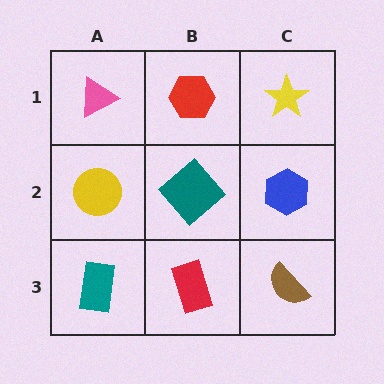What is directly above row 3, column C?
A blue hexagon.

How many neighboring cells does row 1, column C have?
2.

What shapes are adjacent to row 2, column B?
A red hexagon (row 1, column B), a red rectangle (row 3, column B), a yellow circle (row 2, column A), a blue hexagon (row 2, column C).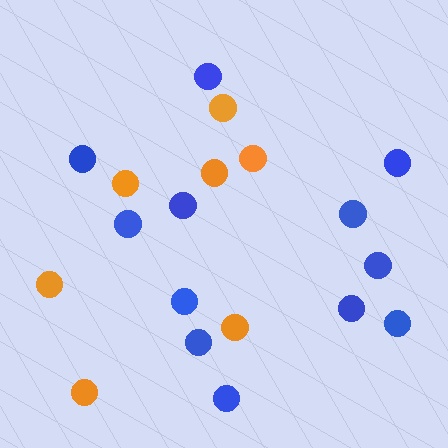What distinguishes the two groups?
There are 2 groups: one group of orange circles (7) and one group of blue circles (12).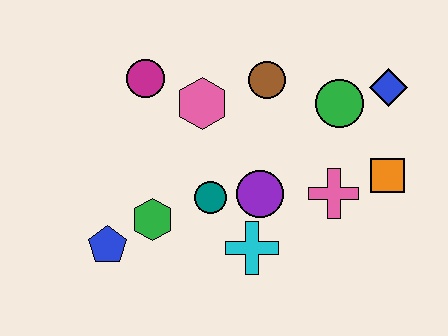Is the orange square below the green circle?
Yes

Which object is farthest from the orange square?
The blue pentagon is farthest from the orange square.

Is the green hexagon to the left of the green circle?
Yes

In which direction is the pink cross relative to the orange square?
The pink cross is to the left of the orange square.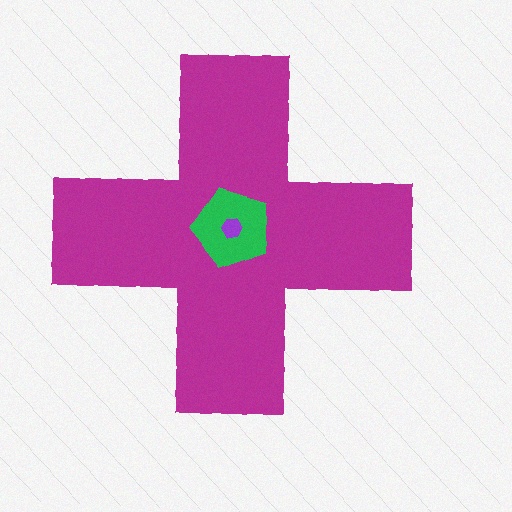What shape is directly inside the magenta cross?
The green pentagon.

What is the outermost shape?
The magenta cross.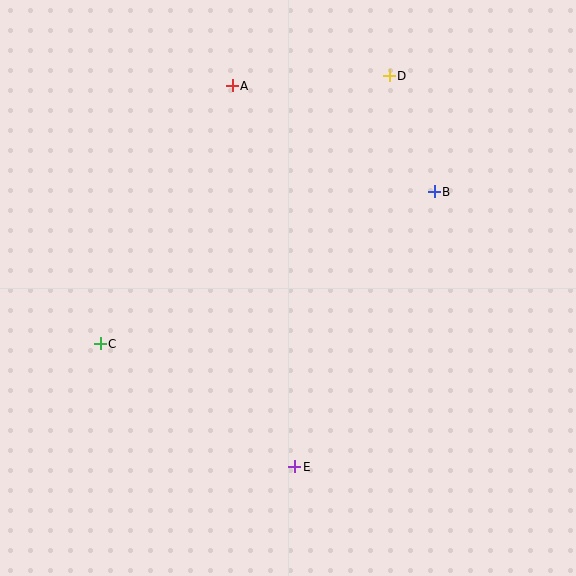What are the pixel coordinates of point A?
Point A is at (232, 86).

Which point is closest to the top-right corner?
Point D is closest to the top-right corner.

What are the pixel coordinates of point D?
Point D is at (389, 76).